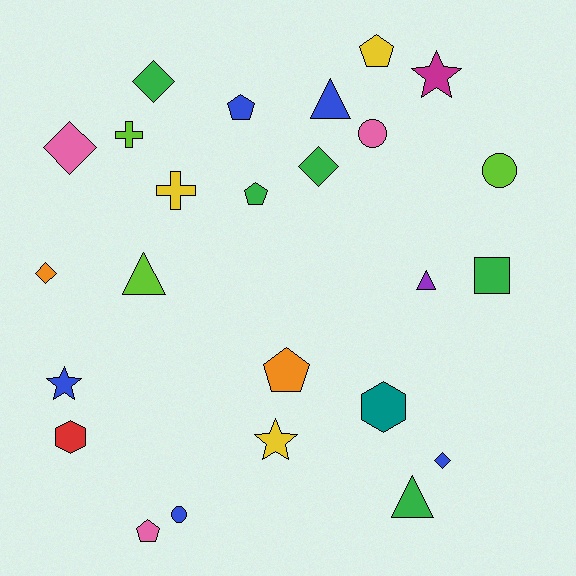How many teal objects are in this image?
There is 1 teal object.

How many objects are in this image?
There are 25 objects.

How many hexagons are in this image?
There are 2 hexagons.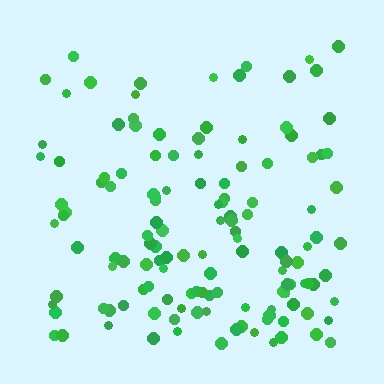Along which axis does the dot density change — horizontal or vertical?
Vertical.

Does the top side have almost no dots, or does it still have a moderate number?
Still a moderate number, just noticeably fewer than the bottom.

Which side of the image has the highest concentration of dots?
The bottom.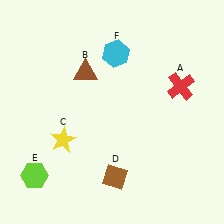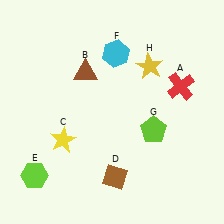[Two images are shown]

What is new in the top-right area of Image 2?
A yellow star (H) was added in the top-right area of Image 2.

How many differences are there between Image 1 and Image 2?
There are 2 differences between the two images.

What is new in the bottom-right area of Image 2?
A lime pentagon (G) was added in the bottom-right area of Image 2.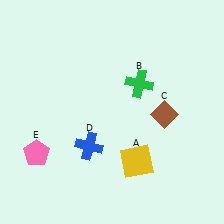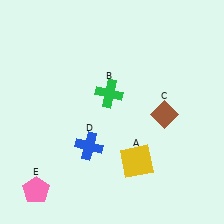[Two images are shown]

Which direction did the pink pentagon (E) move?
The pink pentagon (E) moved down.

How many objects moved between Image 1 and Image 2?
2 objects moved between the two images.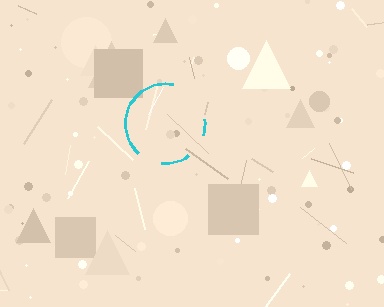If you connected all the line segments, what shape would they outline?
They would outline a circle.